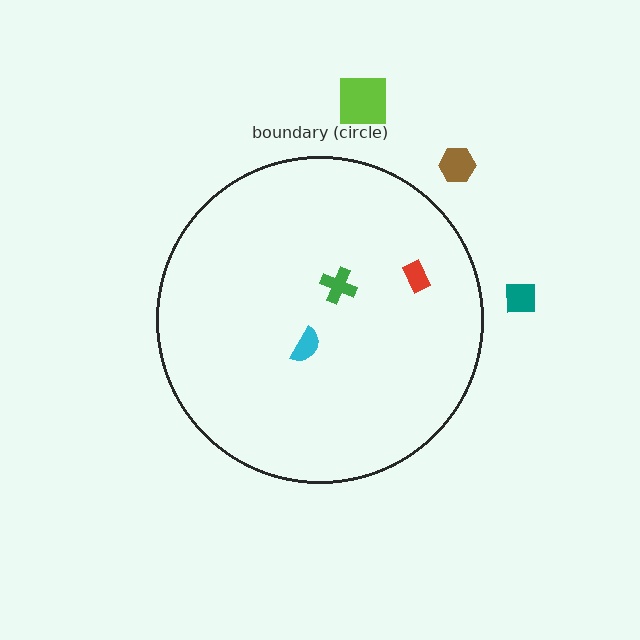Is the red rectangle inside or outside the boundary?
Inside.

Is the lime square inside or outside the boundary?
Outside.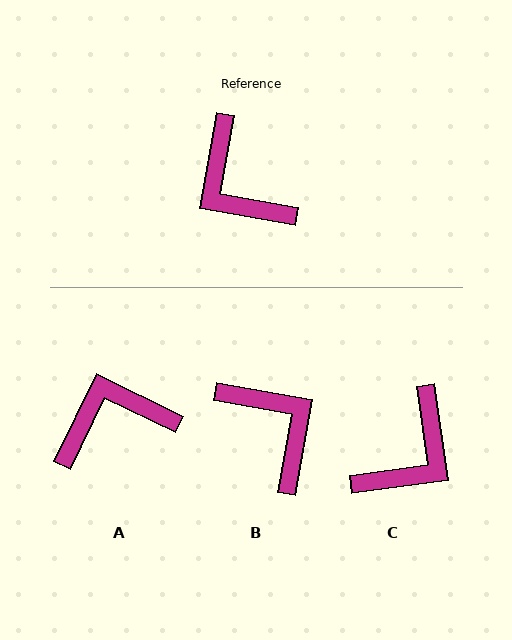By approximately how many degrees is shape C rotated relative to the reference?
Approximately 108 degrees counter-clockwise.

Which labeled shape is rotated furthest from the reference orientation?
B, about 180 degrees away.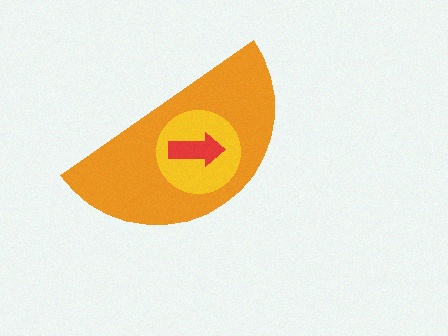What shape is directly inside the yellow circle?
The red arrow.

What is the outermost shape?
The orange semicircle.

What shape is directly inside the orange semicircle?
The yellow circle.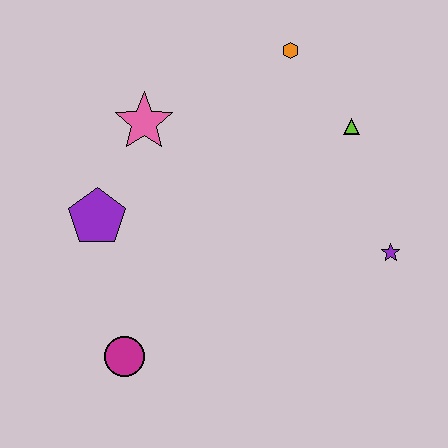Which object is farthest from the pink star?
The purple star is farthest from the pink star.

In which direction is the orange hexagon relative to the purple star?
The orange hexagon is above the purple star.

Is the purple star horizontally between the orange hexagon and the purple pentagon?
No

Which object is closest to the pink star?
The purple pentagon is closest to the pink star.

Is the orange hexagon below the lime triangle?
No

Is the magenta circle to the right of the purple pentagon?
Yes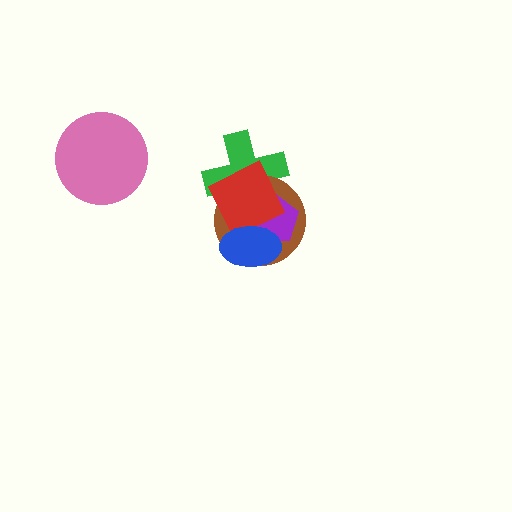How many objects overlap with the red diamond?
4 objects overlap with the red diamond.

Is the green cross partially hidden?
Yes, it is partially covered by another shape.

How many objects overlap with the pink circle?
0 objects overlap with the pink circle.